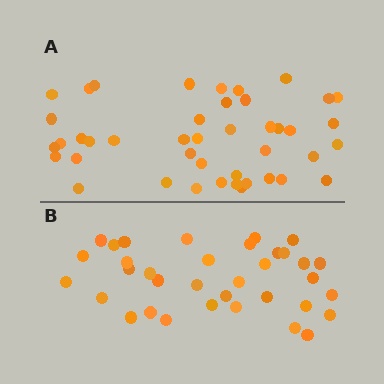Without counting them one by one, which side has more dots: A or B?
Region A (the top region) has more dots.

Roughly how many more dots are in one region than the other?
Region A has roughly 8 or so more dots than region B.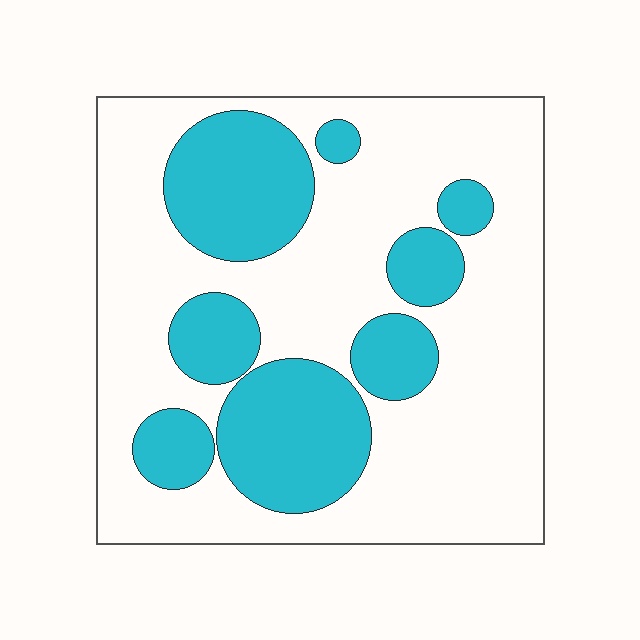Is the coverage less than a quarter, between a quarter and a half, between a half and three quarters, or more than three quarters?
Between a quarter and a half.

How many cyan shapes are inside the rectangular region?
8.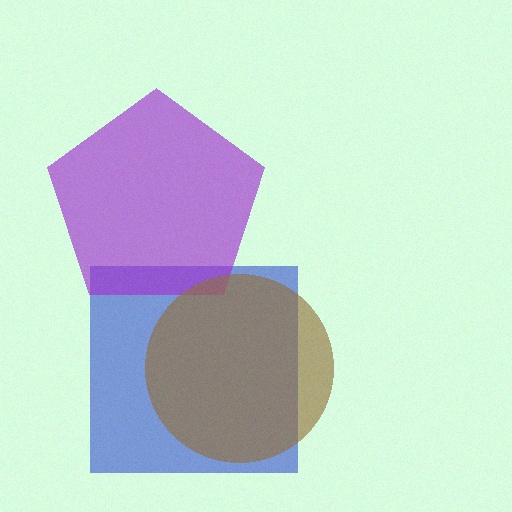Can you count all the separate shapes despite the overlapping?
Yes, there are 3 separate shapes.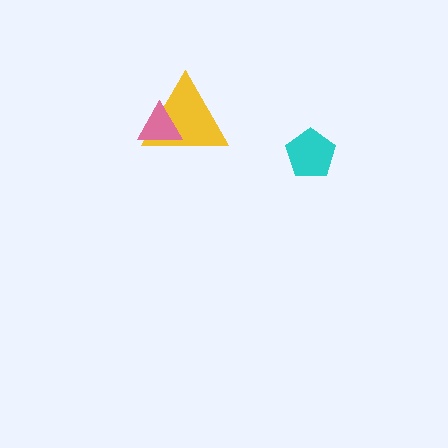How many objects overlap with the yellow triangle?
1 object overlaps with the yellow triangle.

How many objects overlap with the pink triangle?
1 object overlaps with the pink triangle.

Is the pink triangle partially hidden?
No, no other shape covers it.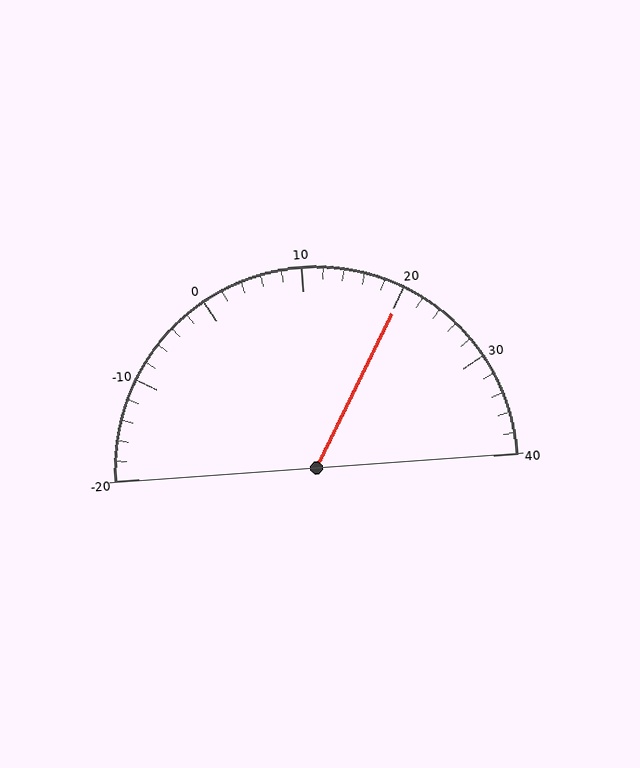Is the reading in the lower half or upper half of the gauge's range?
The reading is in the upper half of the range (-20 to 40).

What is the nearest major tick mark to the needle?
The nearest major tick mark is 20.